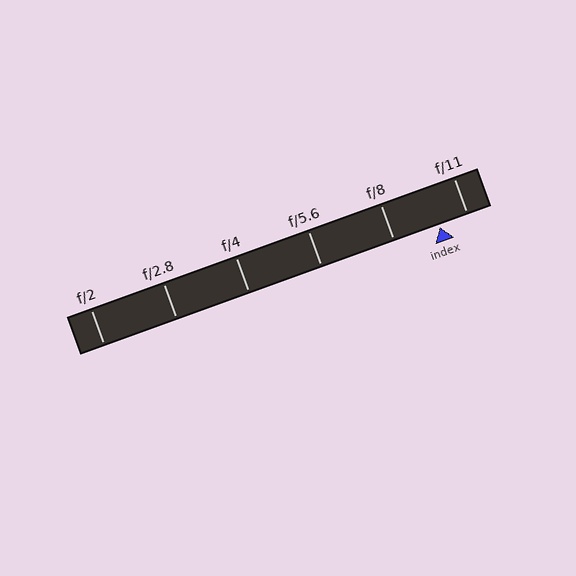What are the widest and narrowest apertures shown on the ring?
The widest aperture shown is f/2 and the narrowest is f/11.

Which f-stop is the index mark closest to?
The index mark is closest to f/11.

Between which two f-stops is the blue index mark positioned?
The index mark is between f/8 and f/11.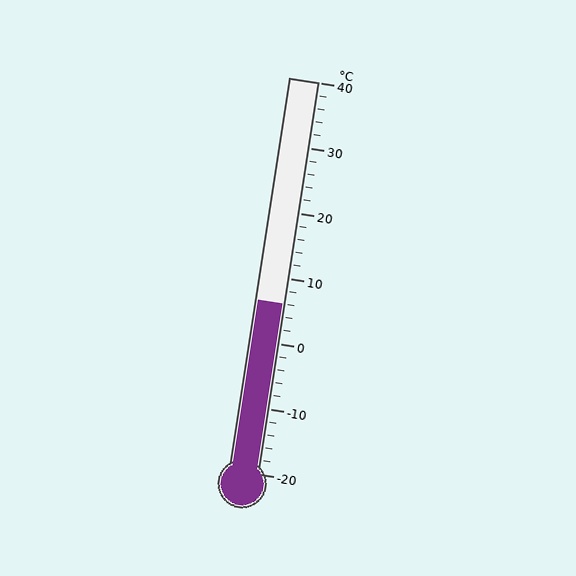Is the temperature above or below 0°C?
The temperature is above 0°C.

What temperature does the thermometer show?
The thermometer shows approximately 6°C.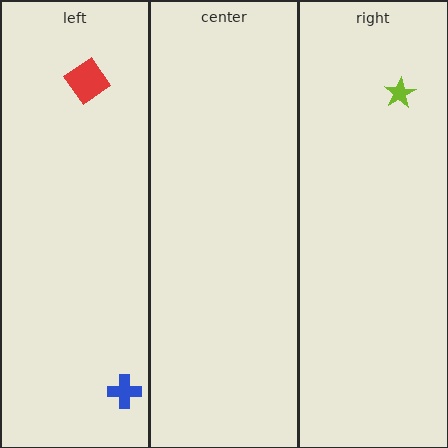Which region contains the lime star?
The right region.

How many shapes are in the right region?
1.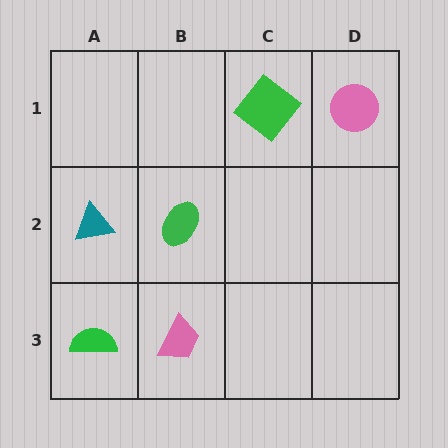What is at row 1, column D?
A pink circle.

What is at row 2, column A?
A teal triangle.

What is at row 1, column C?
A green diamond.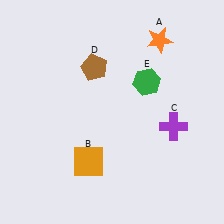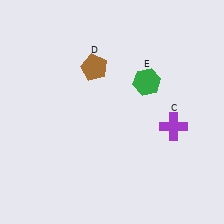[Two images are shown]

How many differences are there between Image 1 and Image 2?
There are 2 differences between the two images.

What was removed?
The orange star (A), the orange square (B) were removed in Image 2.